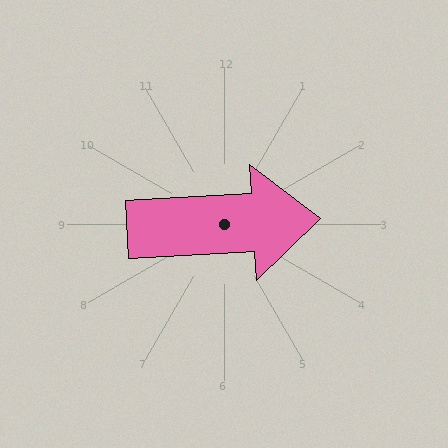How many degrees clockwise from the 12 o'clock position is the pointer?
Approximately 87 degrees.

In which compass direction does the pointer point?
East.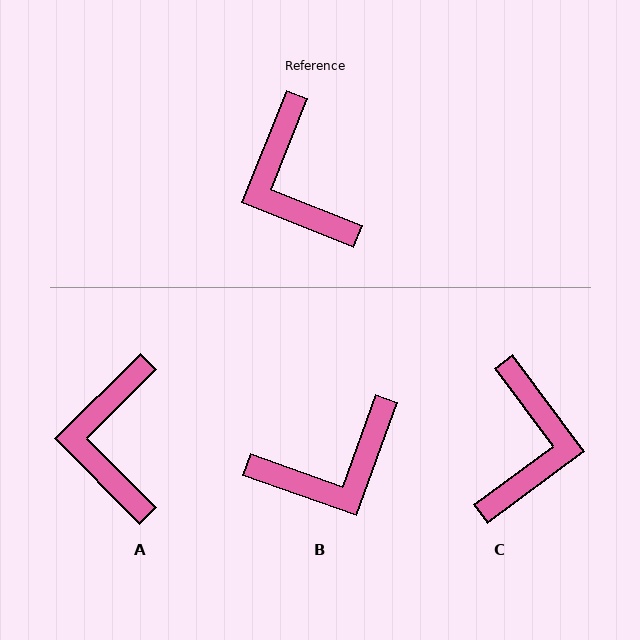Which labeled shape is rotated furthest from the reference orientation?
C, about 148 degrees away.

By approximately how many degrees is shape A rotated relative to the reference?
Approximately 23 degrees clockwise.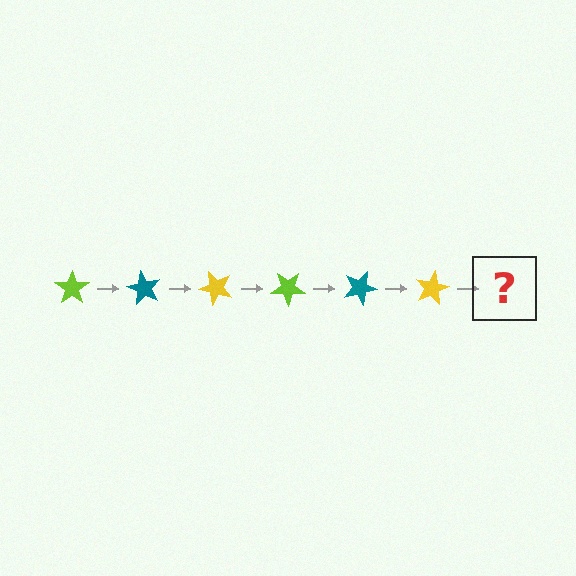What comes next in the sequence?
The next element should be a lime star, rotated 360 degrees from the start.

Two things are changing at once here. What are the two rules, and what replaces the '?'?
The two rules are that it rotates 60 degrees each step and the color cycles through lime, teal, and yellow. The '?' should be a lime star, rotated 360 degrees from the start.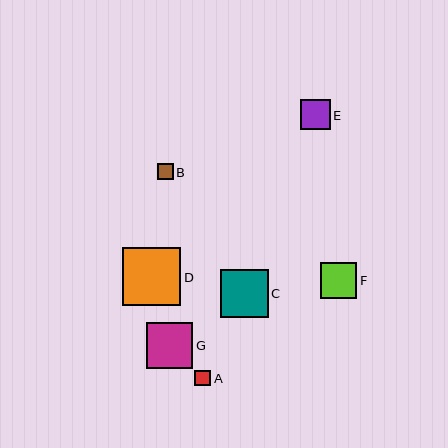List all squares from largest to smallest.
From largest to smallest: D, C, G, F, E, B, A.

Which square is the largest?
Square D is the largest with a size of approximately 58 pixels.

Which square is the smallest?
Square A is the smallest with a size of approximately 16 pixels.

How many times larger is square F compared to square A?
Square F is approximately 2.3 times the size of square A.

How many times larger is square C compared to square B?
Square C is approximately 3.0 times the size of square B.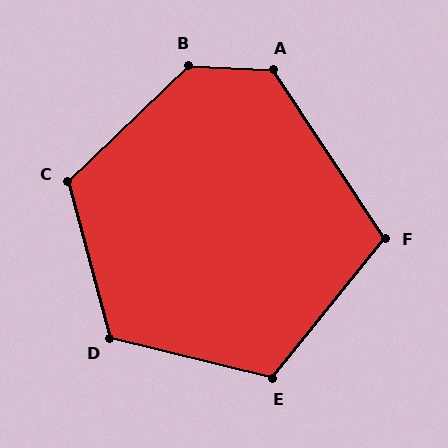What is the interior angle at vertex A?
Approximately 126 degrees (obtuse).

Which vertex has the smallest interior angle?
F, at approximately 108 degrees.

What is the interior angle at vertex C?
Approximately 119 degrees (obtuse).